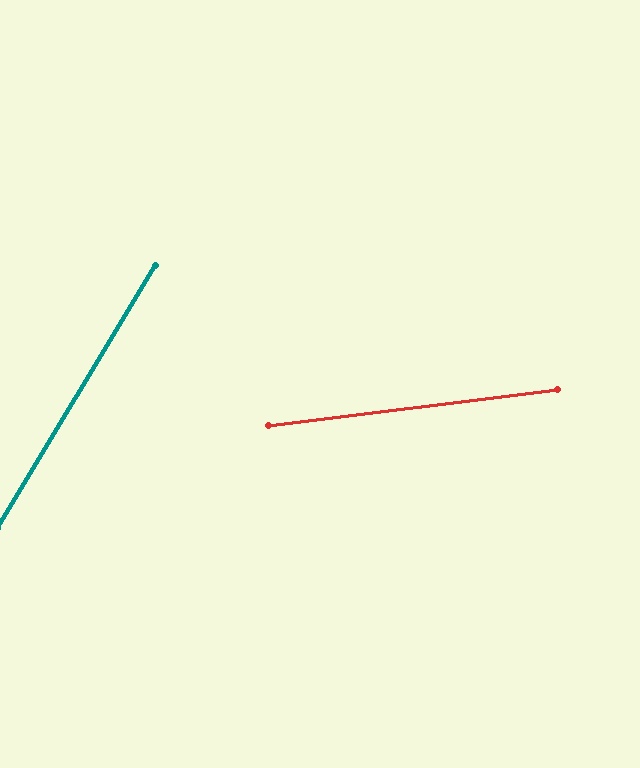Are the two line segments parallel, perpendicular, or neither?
Neither parallel nor perpendicular — they differ by about 52°.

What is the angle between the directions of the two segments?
Approximately 52 degrees.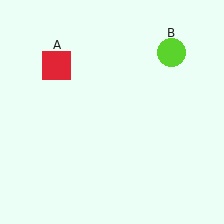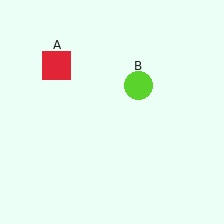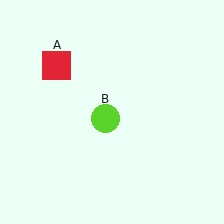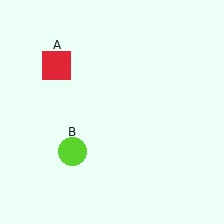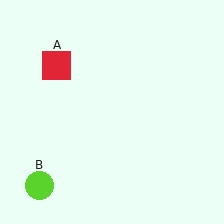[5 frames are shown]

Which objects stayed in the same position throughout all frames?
Red square (object A) remained stationary.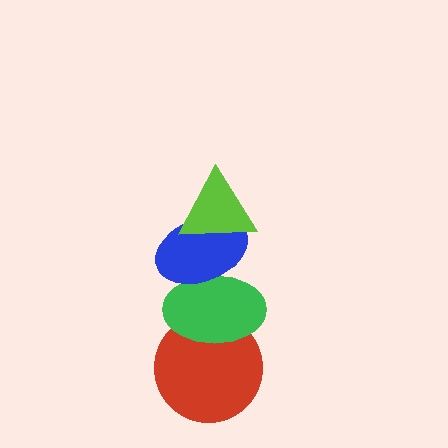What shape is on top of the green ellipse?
The blue ellipse is on top of the green ellipse.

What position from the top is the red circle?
The red circle is 4th from the top.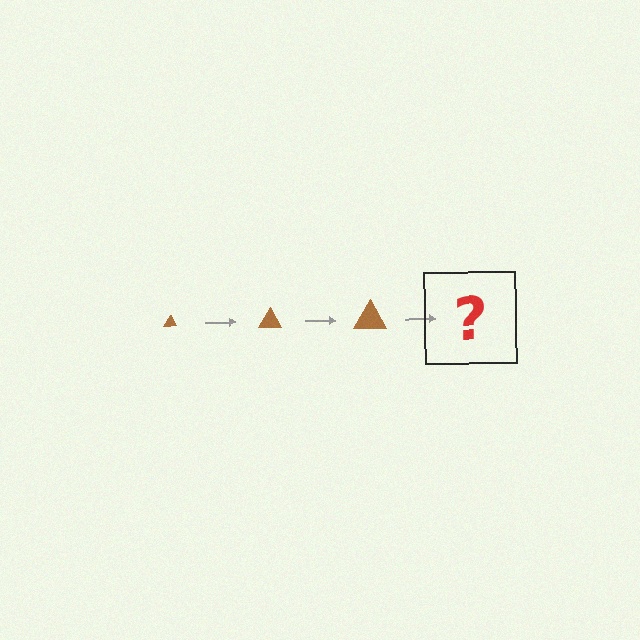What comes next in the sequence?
The next element should be a brown triangle, larger than the previous one.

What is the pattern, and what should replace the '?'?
The pattern is that the triangle gets progressively larger each step. The '?' should be a brown triangle, larger than the previous one.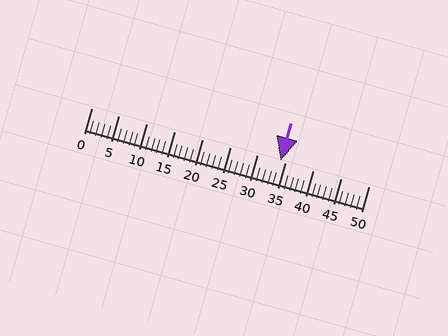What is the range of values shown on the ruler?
The ruler shows values from 0 to 50.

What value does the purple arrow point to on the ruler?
The purple arrow points to approximately 34.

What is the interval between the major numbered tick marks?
The major tick marks are spaced 5 units apart.